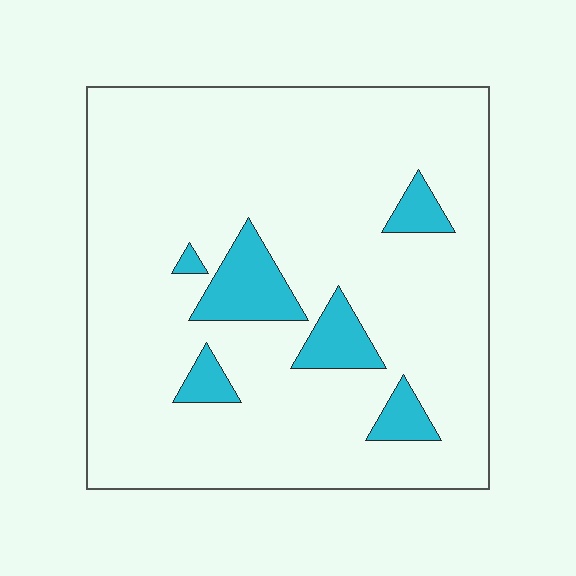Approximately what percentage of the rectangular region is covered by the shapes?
Approximately 10%.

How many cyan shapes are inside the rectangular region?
6.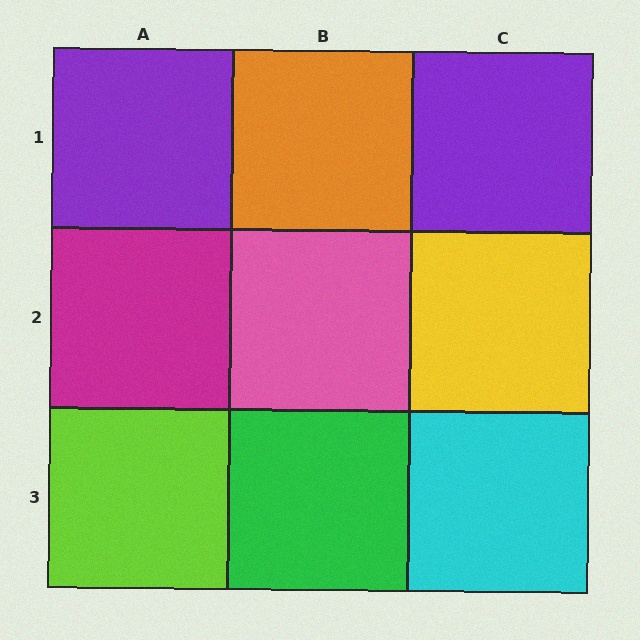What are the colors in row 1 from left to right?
Purple, orange, purple.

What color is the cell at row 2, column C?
Yellow.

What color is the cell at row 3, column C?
Cyan.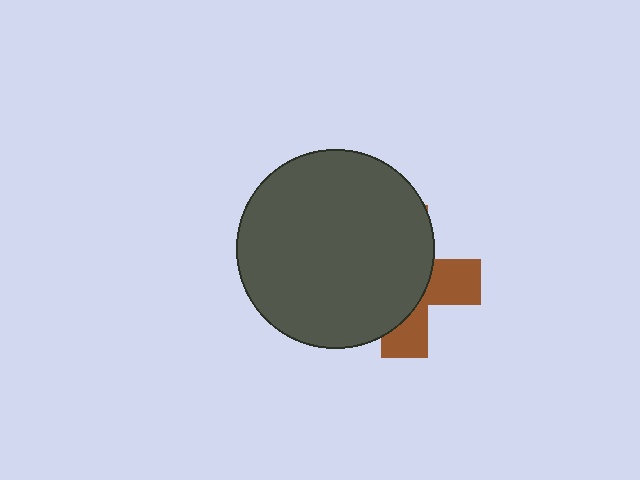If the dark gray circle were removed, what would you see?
You would see the complete brown cross.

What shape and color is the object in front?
The object in front is a dark gray circle.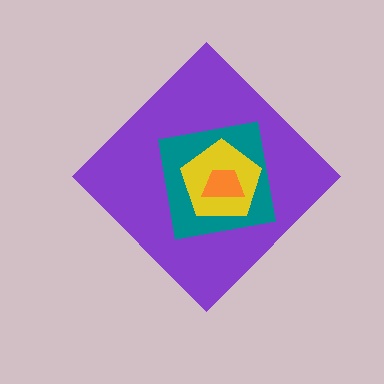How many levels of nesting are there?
4.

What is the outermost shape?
The purple diamond.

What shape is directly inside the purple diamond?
The teal square.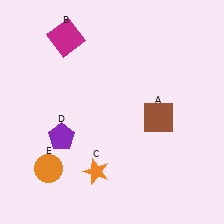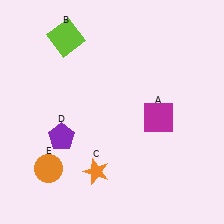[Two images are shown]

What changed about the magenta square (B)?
In Image 1, B is magenta. In Image 2, it changed to lime.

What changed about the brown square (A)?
In Image 1, A is brown. In Image 2, it changed to magenta.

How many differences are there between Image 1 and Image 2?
There are 2 differences between the two images.